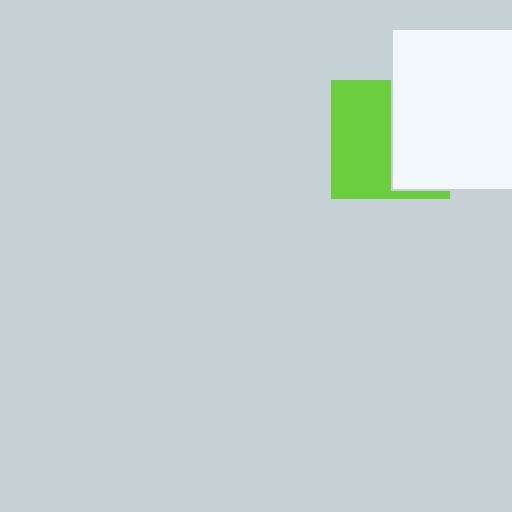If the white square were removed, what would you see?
You would see the complete lime square.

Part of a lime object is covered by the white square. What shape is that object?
It is a square.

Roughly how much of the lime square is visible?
About half of it is visible (roughly 54%).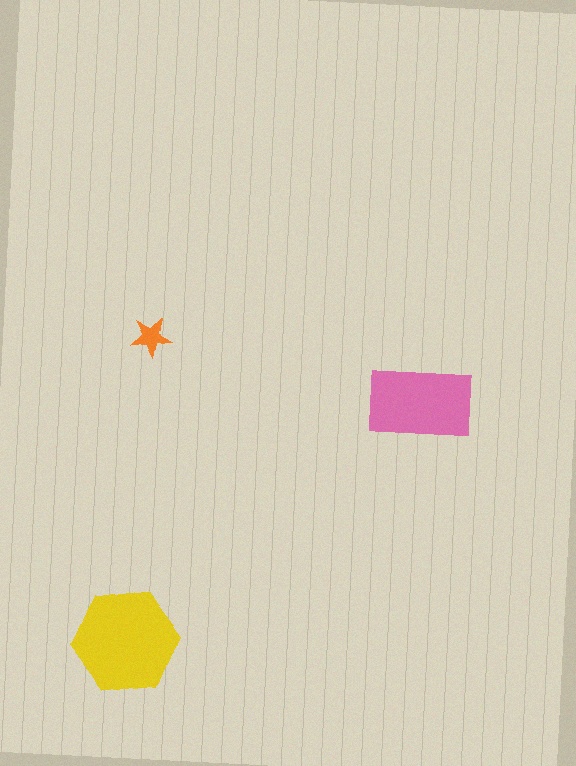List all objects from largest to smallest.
The yellow hexagon, the pink rectangle, the orange star.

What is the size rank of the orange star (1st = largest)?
3rd.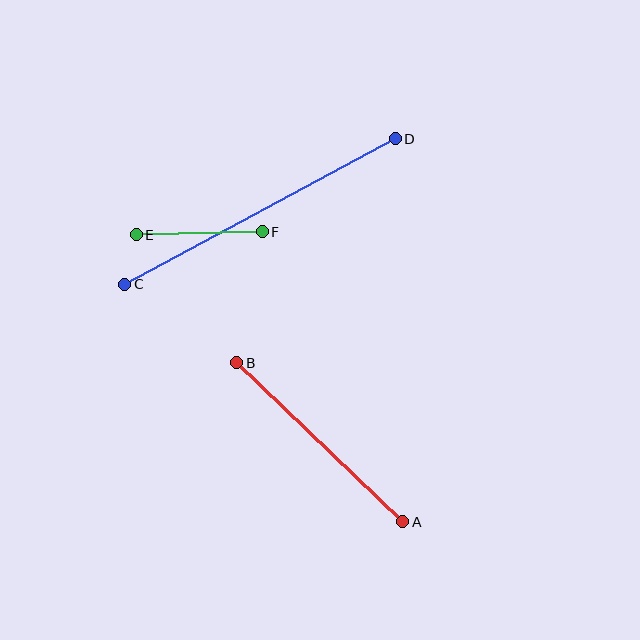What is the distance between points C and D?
The distance is approximately 307 pixels.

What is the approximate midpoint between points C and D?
The midpoint is at approximately (260, 211) pixels.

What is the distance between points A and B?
The distance is approximately 230 pixels.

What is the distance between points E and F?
The distance is approximately 126 pixels.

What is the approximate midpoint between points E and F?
The midpoint is at approximately (199, 233) pixels.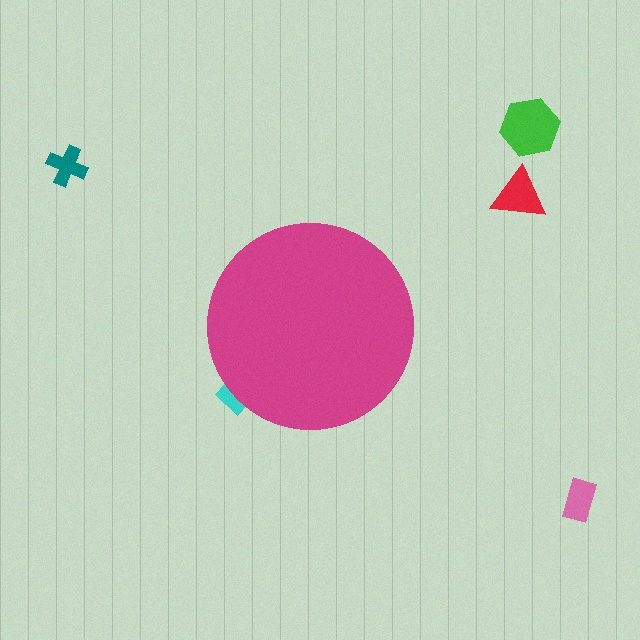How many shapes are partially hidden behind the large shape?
1 shape is partially hidden.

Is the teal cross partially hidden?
No, the teal cross is fully visible.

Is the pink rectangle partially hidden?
No, the pink rectangle is fully visible.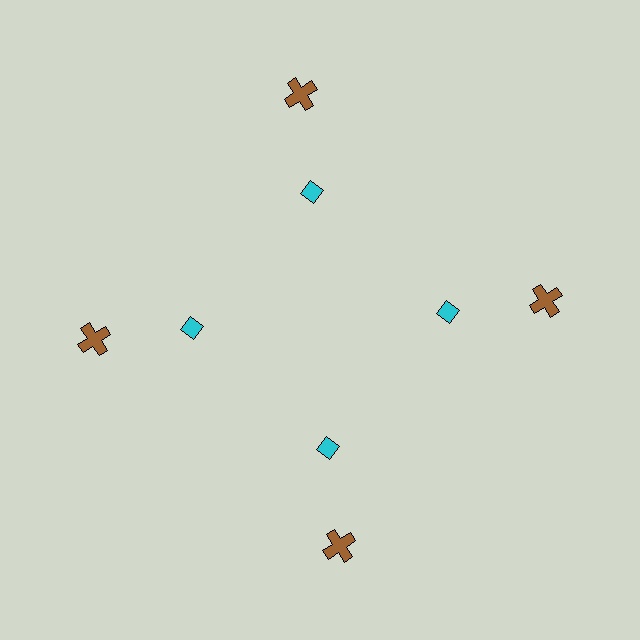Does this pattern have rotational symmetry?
Yes, this pattern has 4-fold rotational symmetry. It looks the same after rotating 90 degrees around the center.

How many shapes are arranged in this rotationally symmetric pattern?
There are 8 shapes, arranged in 4 groups of 2.